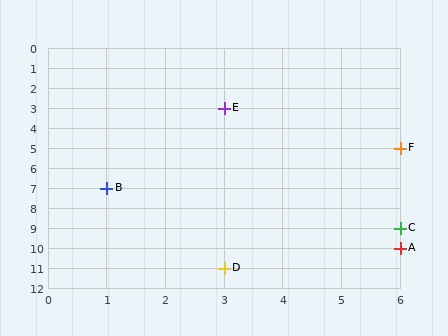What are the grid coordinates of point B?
Point B is at grid coordinates (1, 7).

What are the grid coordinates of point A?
Point A is at grid coordinates (6, 10).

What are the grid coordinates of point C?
Point C is at grid coordinates (6, 9).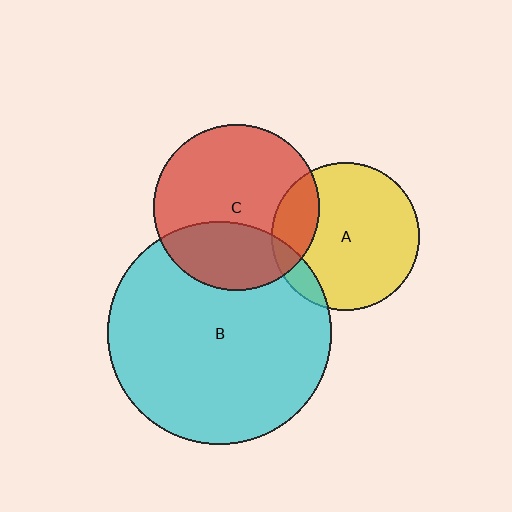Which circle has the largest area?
Circle B (cyan).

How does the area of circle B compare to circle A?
Approximately 2.3 times.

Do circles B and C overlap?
Yes.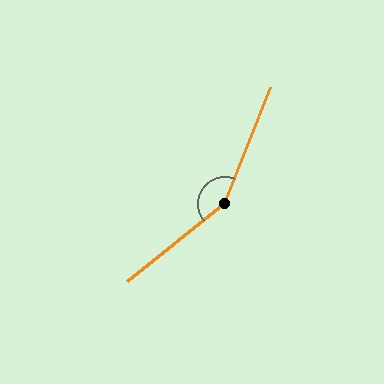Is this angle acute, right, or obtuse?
It is obtuse.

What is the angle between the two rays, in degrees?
Approximately 150 degrees.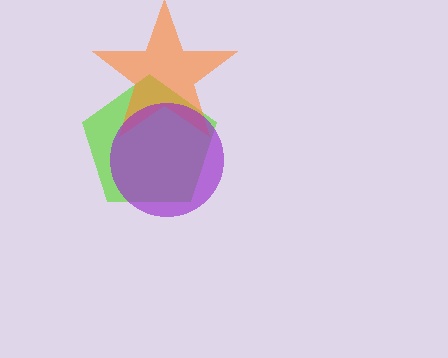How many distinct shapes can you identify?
There are 3 distinct shapes: a lime pentagon, an orange star, a purple circle.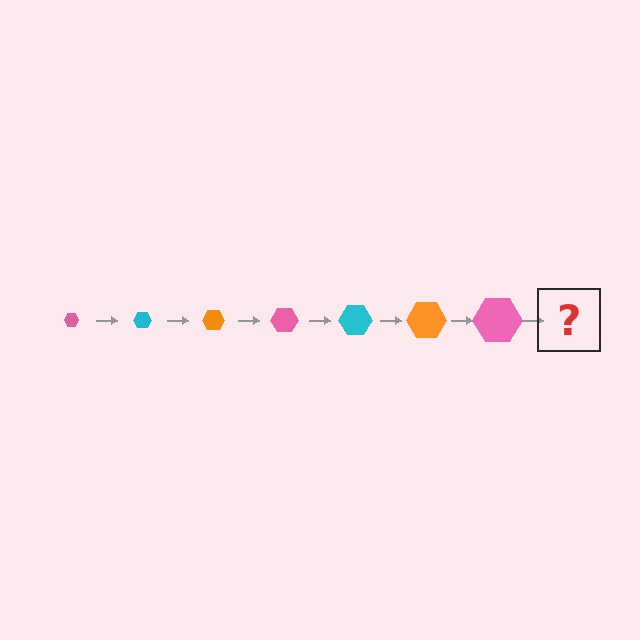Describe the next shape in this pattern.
It should be a cyan hexagon, larger than the previous one.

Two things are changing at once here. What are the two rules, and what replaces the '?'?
The two rules are that the hexagon grows larger each step and the color cycles through pink, cyan, and orange. The '?' should be a cyan hexagon, larger than the previous one.